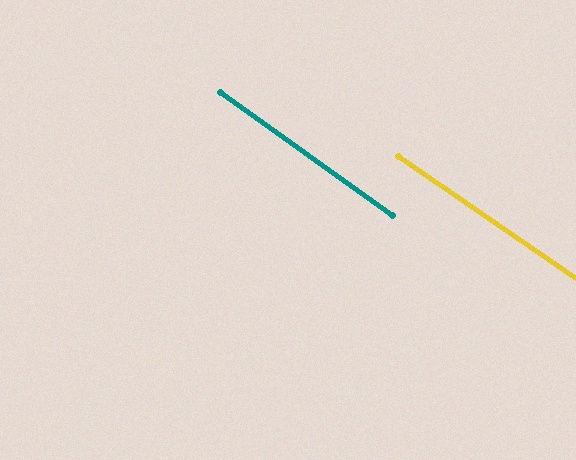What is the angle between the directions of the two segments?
Approximately 1 degree.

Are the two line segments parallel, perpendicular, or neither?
Parallel — their directions differ by only 1.0°.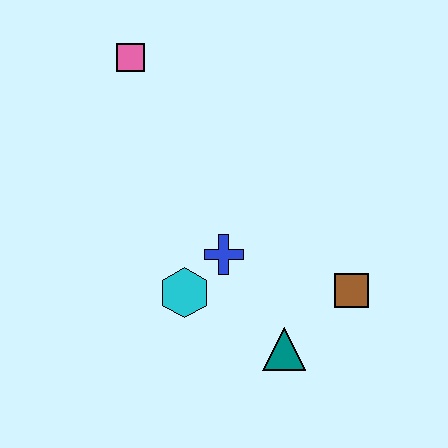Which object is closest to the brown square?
The teal triangle is closest to the brown square.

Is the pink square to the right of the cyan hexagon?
No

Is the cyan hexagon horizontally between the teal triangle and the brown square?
No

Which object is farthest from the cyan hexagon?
The pink square is farthest from the cyan hexagon.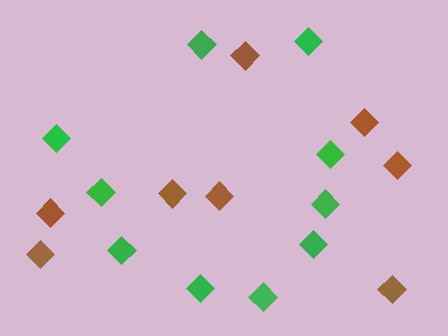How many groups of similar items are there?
There are 2 groups: one group of green diamonds (10) and one group of brown diamonds (8).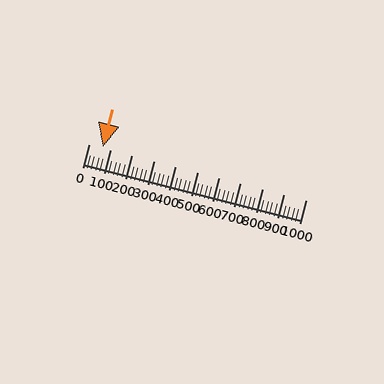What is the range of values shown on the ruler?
The ruler shows values from 0 to 1000.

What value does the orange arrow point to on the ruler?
The orange arrow points to approximately 65.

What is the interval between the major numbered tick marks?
The major tick marks are spaced 100 units apart.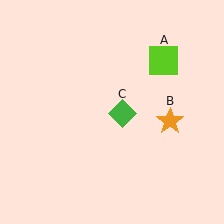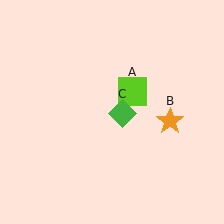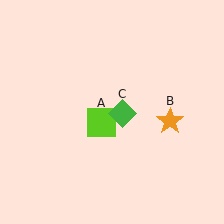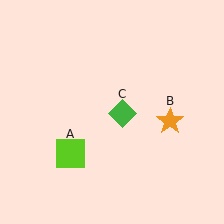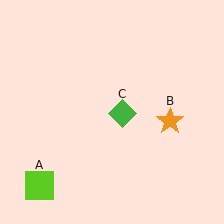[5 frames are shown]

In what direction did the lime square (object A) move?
The lime square (object A) moved down and to the left.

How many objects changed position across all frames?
1 object changed position: lime square (object A).